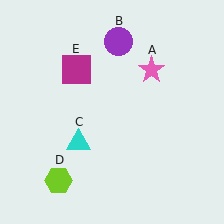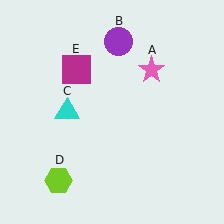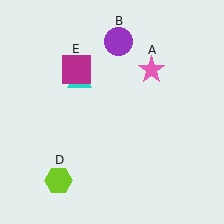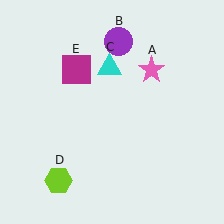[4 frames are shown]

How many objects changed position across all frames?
1 object changed position: cyan triangle (object C).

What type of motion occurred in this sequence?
The cyan triangle (object C) rotated clockwise around the center of the scene.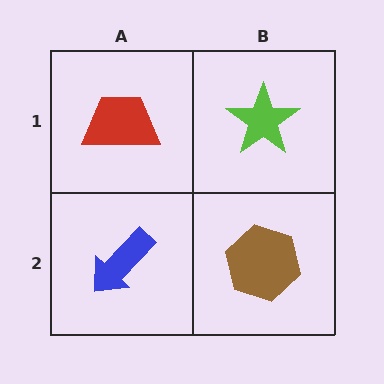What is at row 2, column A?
A blue arrow.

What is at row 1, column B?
A lime star.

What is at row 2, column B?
A brown hexagon.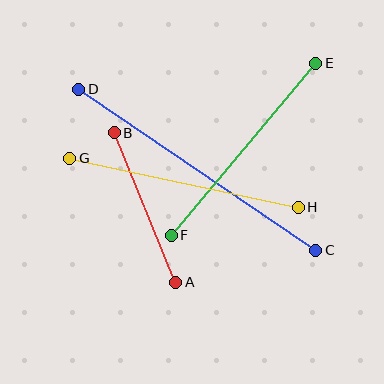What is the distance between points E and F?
The distance is approximately 224 pixels.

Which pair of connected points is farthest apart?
Points C and D are farthest apart.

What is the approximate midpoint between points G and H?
The midpoint is at approximately (184, 183) pixels.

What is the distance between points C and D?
The distance is approximately 287 pixels.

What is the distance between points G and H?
The distance is approximately 234 pixels.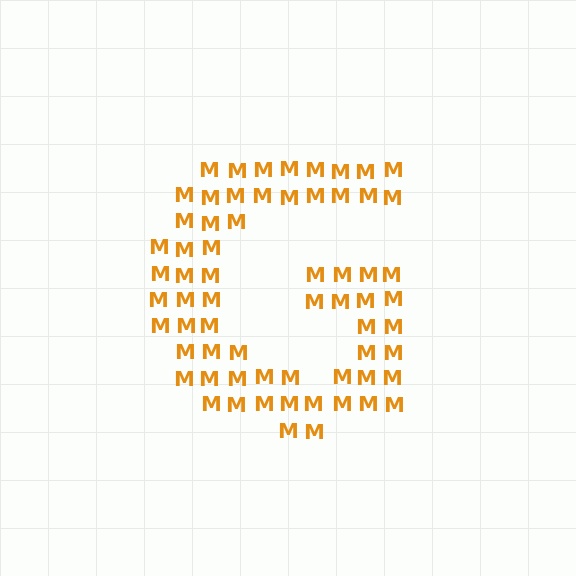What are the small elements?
The small elements are letter M's.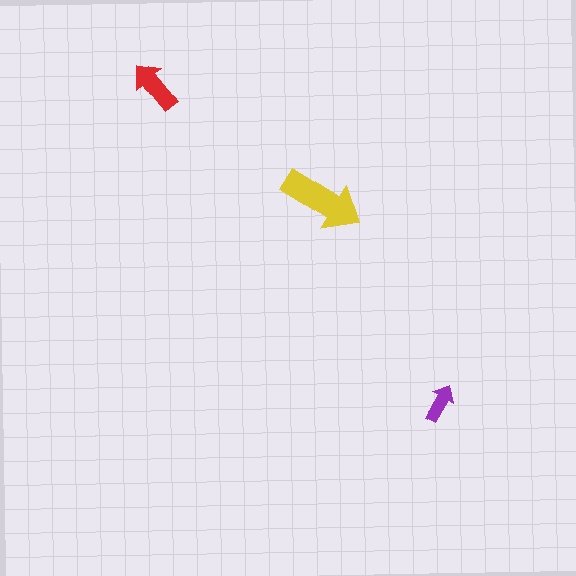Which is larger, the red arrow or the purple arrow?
The red one.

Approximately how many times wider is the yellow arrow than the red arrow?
About 1.5 times wider.